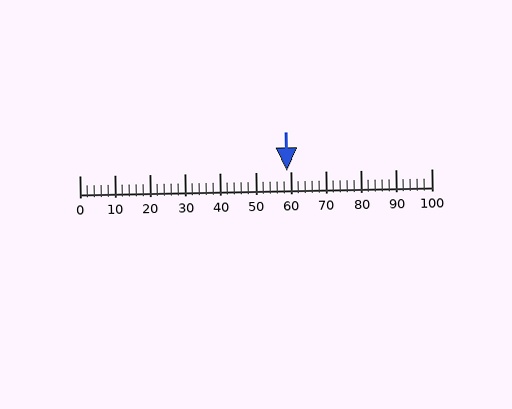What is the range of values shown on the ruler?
The ruler shows values from 0 to 100.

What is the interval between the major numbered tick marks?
The major tick marks are spaced 10 units apart.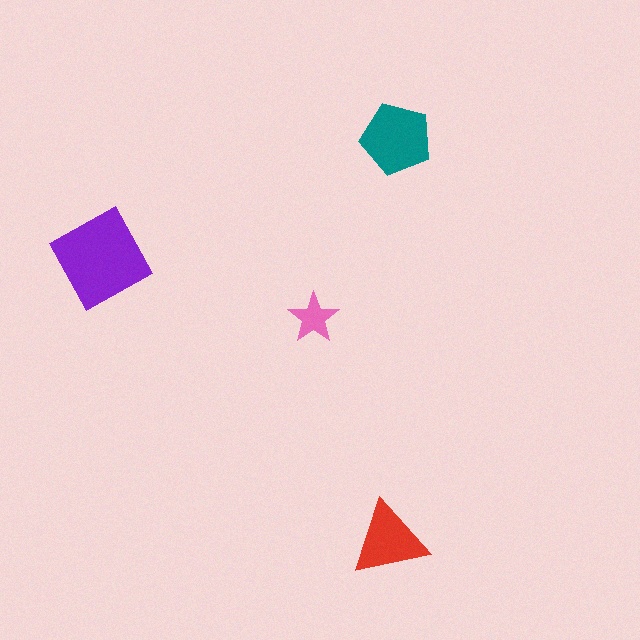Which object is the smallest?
The pink star.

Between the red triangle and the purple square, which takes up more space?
The purple square.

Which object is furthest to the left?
The purple square is leftmost.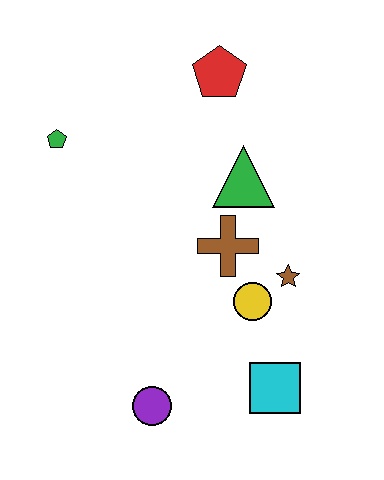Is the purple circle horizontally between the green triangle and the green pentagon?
Yes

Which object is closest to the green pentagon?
The red pentagon is closest to the green pentagon.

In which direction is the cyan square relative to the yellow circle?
The cyan square is below the yellow circle.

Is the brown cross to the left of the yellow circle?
Yes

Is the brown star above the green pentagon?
No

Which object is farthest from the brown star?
The green pentagon is farthest from the brown star.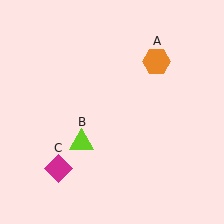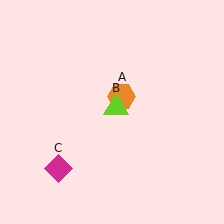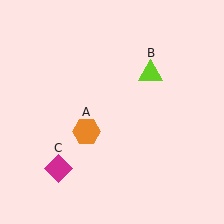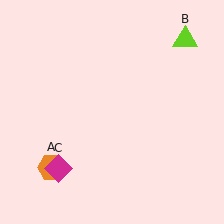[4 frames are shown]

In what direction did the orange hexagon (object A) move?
The orange hexagon (object A) moved down and to the left.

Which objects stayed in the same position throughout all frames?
Magenta diamond (object C) remained stationary.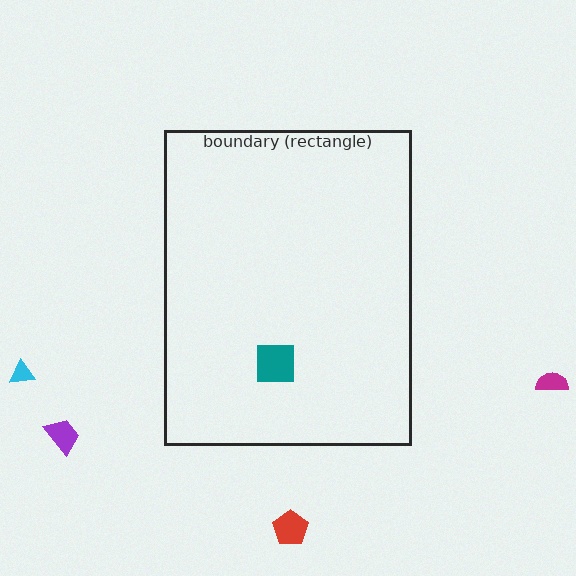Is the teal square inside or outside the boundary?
Inside.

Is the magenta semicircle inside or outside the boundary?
Outside.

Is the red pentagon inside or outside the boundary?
Outside.